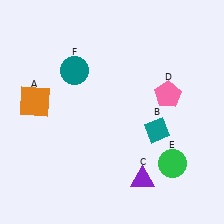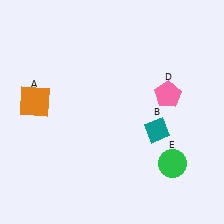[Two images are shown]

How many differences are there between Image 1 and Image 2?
There are 2 differences between the two images.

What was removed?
The purple triangle (C), the teal circle (F) were removed in Image 2.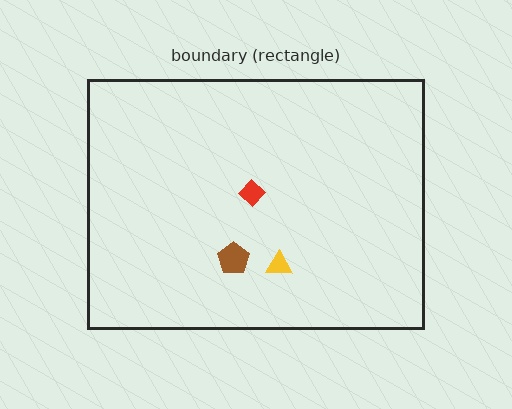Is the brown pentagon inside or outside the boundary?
Inside.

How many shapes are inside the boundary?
3 inside, 0 outside.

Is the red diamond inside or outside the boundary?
Inside.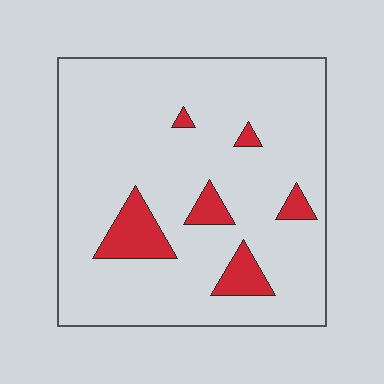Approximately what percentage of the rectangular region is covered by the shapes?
Approximately 10%.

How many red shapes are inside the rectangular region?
6.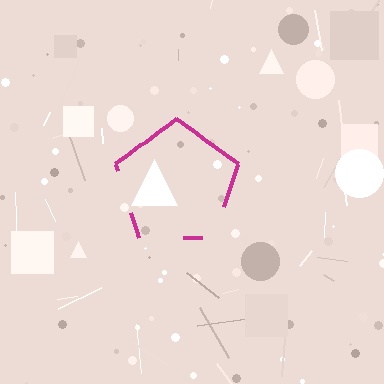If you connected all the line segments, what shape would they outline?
They would outline a pentagon.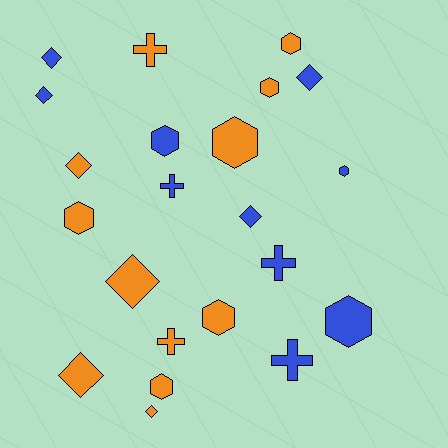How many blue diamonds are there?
There are 4 blue diamonds.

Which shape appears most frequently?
Hexagon, with 9 objects.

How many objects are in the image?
There are 22 objects.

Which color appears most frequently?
Orange, with 12 objects.